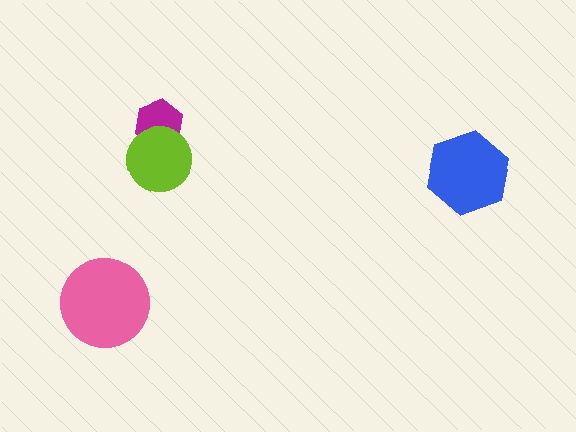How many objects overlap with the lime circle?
1 object overlaps with the lime circle.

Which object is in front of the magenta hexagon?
The lime circle is in front of the magenta hexagon.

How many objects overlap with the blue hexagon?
0 objects overlap with the blue hexagon.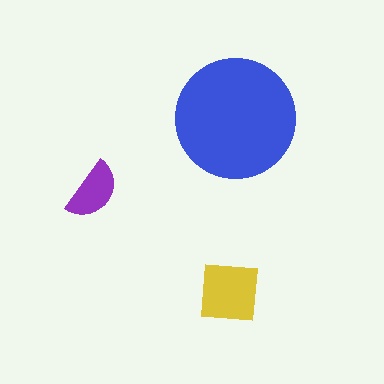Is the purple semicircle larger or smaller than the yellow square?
Smaller.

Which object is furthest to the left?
The purple semicircle is leftmost.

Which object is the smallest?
The purple semicircle.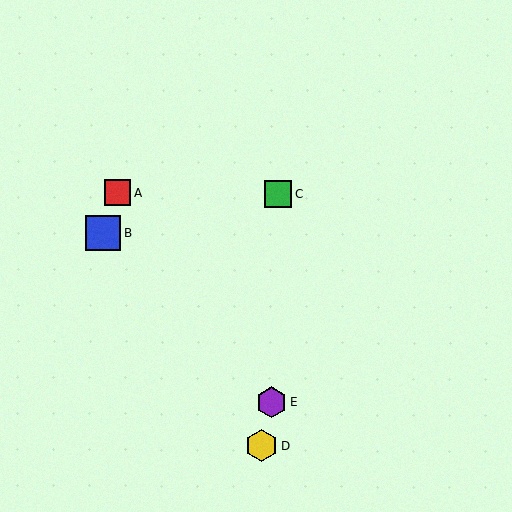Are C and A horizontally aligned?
Yes, both are at y≈194.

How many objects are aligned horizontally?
2 objects (A, C) are aligned horizontally.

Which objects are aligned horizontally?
Objects A, C are aligned horizontally.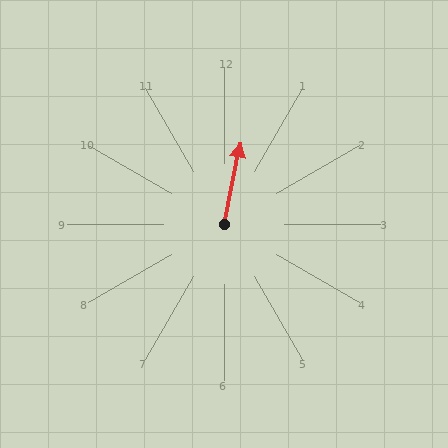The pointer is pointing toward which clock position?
Roughly 12 o'clock.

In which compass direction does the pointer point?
North.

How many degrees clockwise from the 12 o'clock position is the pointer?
Approximately 11 degrees.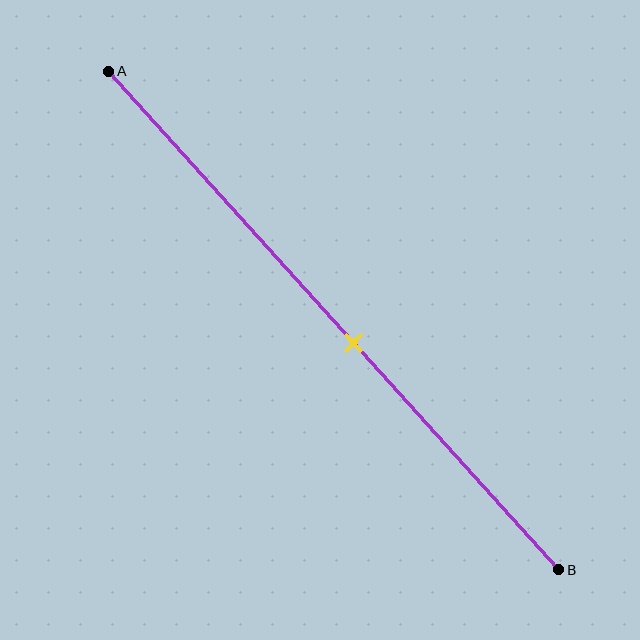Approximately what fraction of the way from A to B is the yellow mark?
The yellow mark is approximately 55% of the way from A to B.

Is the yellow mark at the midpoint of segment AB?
No, the mark is at about 55% from A, not at the 50% midpoint.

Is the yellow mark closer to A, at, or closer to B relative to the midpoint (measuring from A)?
The yellow mark is closer to point B than the midpoint of segment AB.